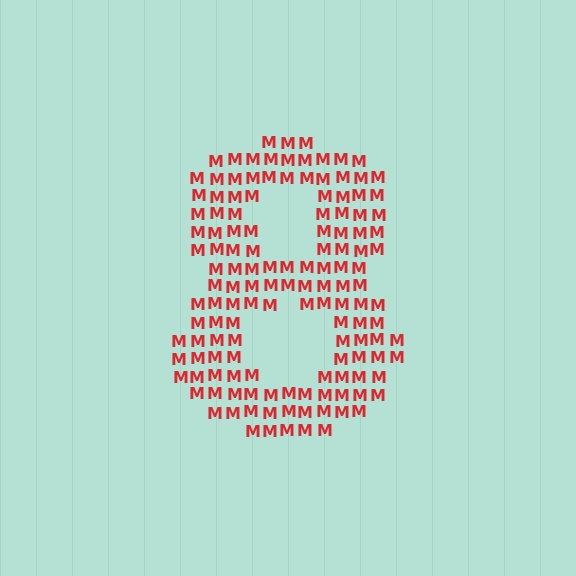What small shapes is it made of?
It is made of small letter M's.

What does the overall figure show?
The overall figure shows the digit 8.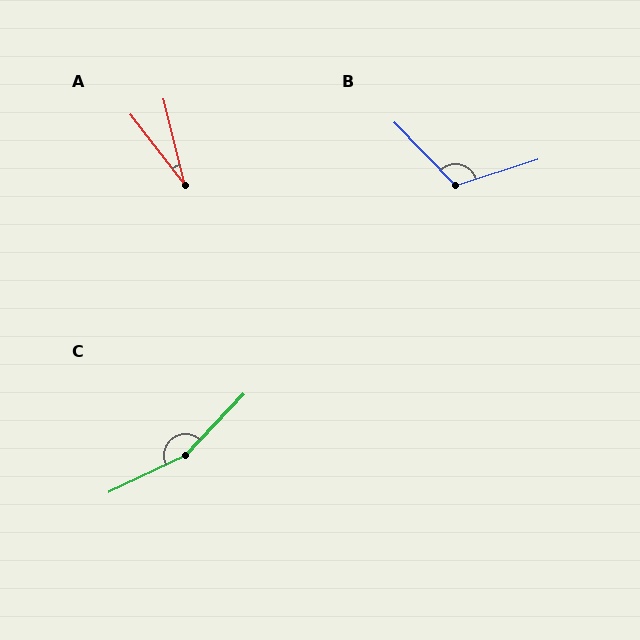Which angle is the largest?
C, at approximately 158 degrees.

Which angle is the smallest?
A, at approximately 24 degrees.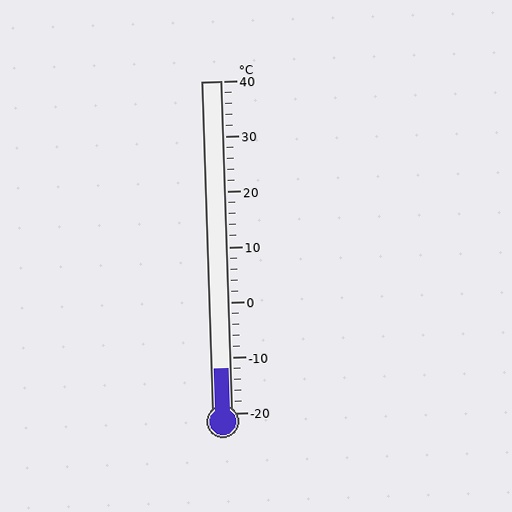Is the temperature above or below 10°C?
The temperature is below 10°C.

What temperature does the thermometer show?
The thermometer shows approximately -12°C.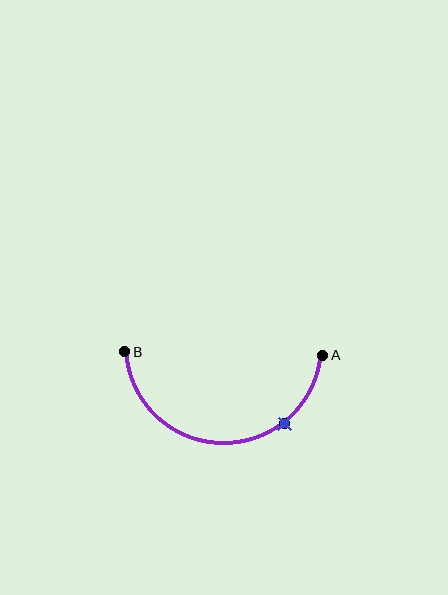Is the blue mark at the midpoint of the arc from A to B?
No. The blue mark lies on the arc but is closer to endpoint A. The arc midpoint would be at the point on the curve equidistant along the arc from both A and B.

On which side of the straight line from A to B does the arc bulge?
The arc bulges below the straight line connecting A and B.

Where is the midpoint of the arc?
The arc midpoint is the point on the curve farthest from the straight line joining A and B. It sits below that line.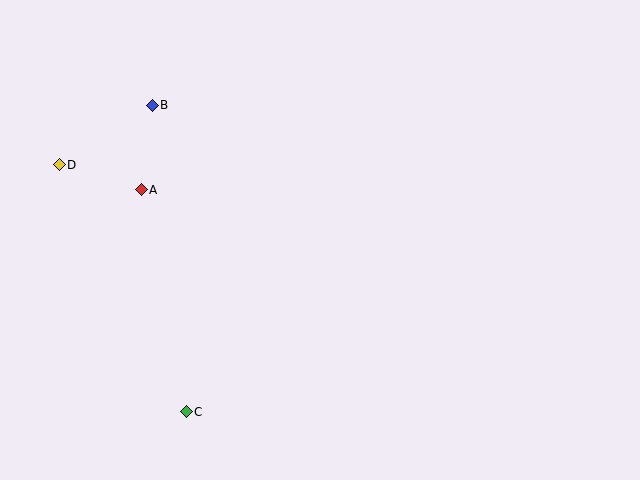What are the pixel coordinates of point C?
Point C is at (186, 412).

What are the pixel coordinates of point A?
Point A is at (141, 190).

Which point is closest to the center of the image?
Point A at (141, 190) is closest to the center.